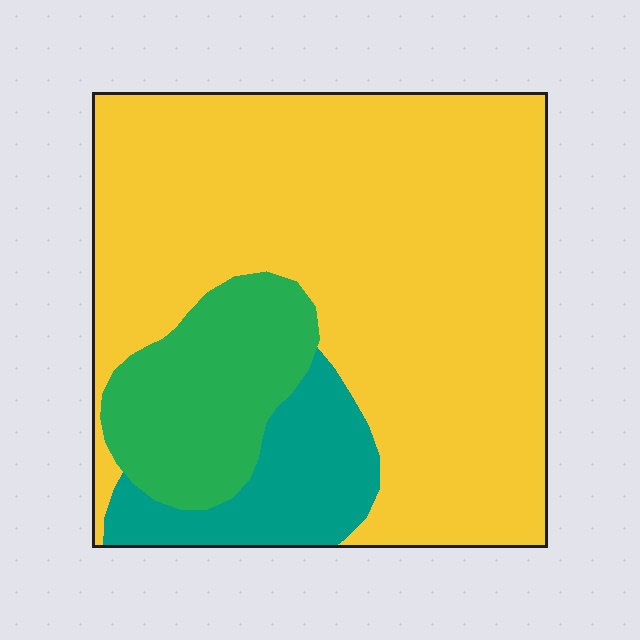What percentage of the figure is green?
Green covers roughly 15% of the figure.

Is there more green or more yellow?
Yellow.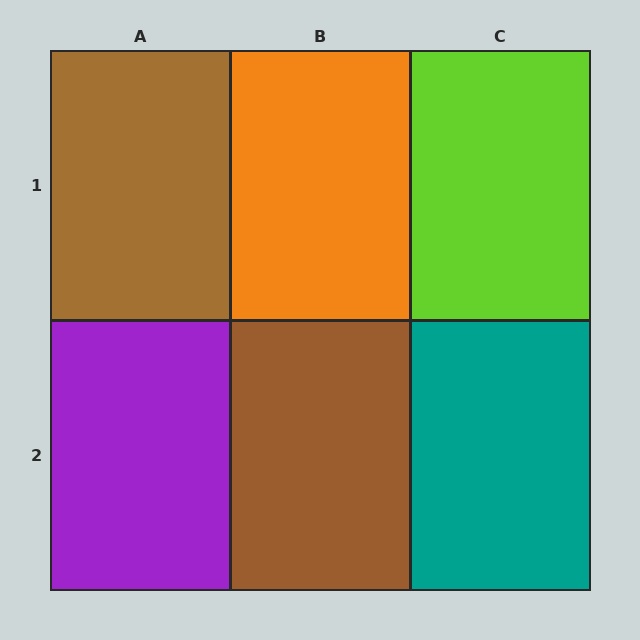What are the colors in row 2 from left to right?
Purple, brown, teal.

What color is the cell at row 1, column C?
Lime.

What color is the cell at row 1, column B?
Orange.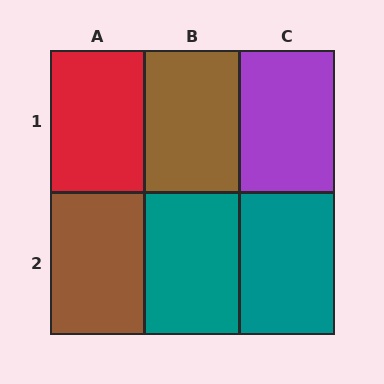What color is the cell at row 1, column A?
Red.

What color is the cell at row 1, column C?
Purple.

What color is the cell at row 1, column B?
Brown.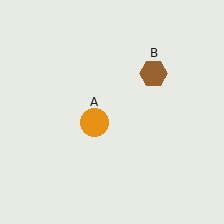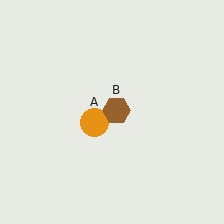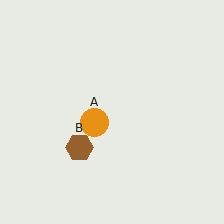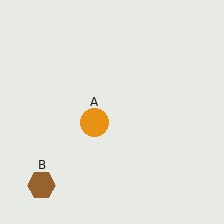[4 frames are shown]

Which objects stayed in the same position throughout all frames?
Orange circle (object A) remained stationary.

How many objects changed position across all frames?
1 object changed position: brown hexagon (object B).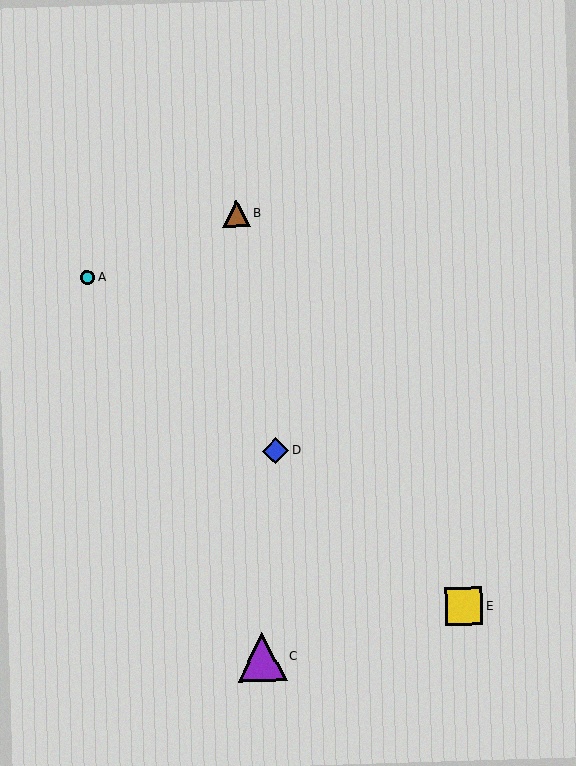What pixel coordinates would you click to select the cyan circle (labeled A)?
Click at (87, 277) to select the cyan circle A.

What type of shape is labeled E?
Shape E is a yellow square.